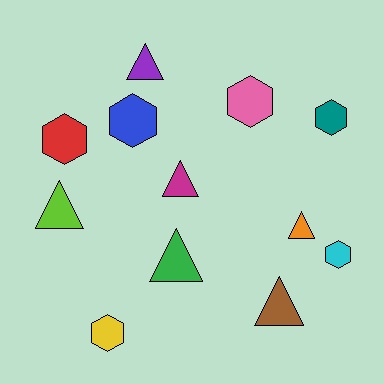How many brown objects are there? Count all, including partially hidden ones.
There is 1 brown object.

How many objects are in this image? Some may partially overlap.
There are 12 objects.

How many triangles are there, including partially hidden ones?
There are 6 triangles.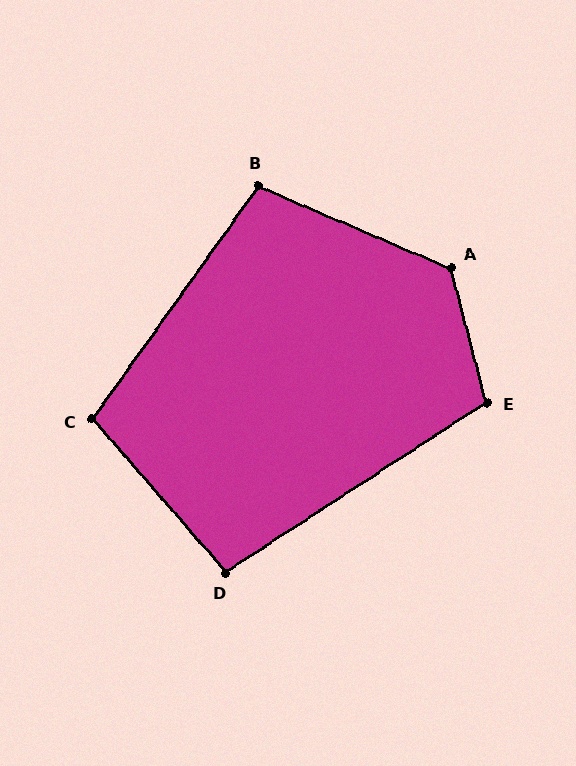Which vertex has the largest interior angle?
A, at approximately 128 degrees.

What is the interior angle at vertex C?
Approximately 103 degrees (obtuse).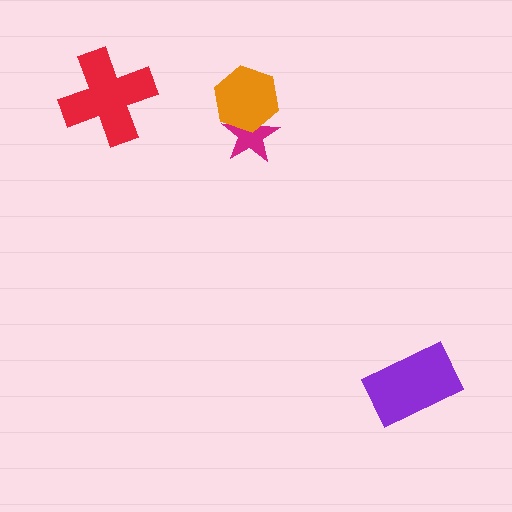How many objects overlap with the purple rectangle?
0 objects overlap with the purple rectangle.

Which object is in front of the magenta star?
The orange hexagon is in front of the magenta star.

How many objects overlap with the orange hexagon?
1 object overlaps with the orange hexagon.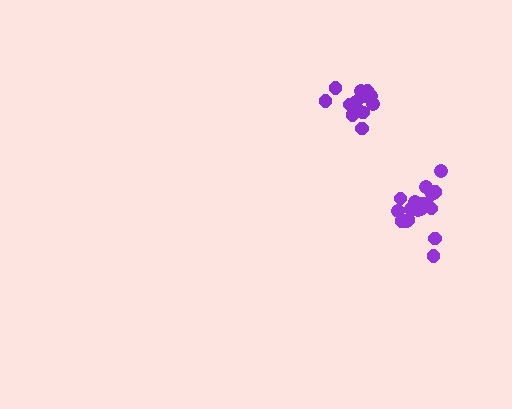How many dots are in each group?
Group 1: 16 dots, Group 2: 19 dots (35 total).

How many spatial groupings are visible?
There are 2 spatial groupings.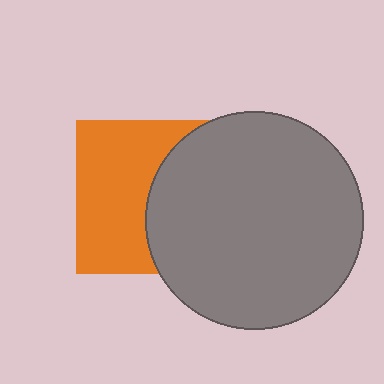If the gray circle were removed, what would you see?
You would see the complete orange square.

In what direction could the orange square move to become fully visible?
The orange square could move left. That would shift it out from behind the gray circle entirely.